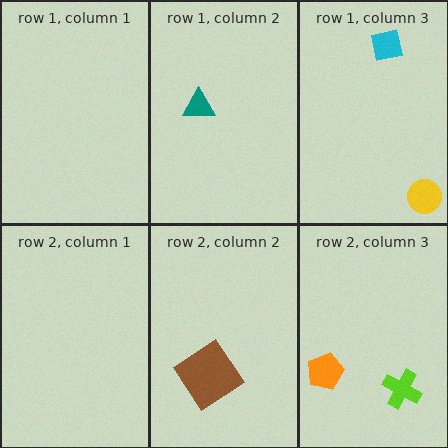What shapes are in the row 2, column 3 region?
The lime cross, the orange pentagon.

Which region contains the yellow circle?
The row 1, column 3 region.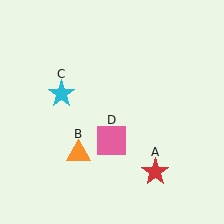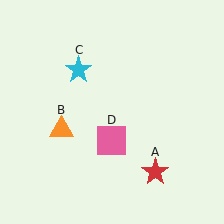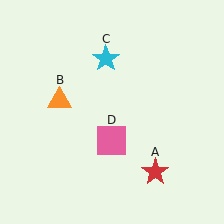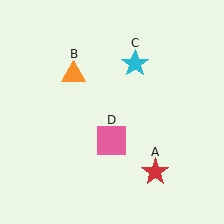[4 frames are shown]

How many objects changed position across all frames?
2 objects changed position: orange triangle (object B), cyan star (object C).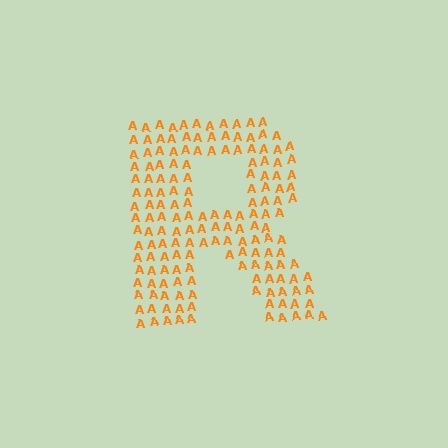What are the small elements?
The small elements are letter A's.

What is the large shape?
The large shape is the letter R.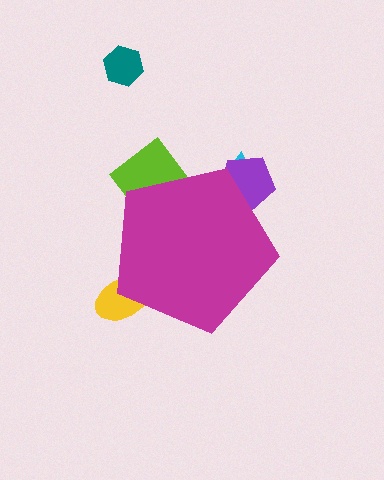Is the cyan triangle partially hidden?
Yes, the cyan triangle is partially hidden behind the magenta pentagon.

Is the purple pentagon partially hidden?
Yes, the purple pentagon is partially hidden behind the magenta pentagon.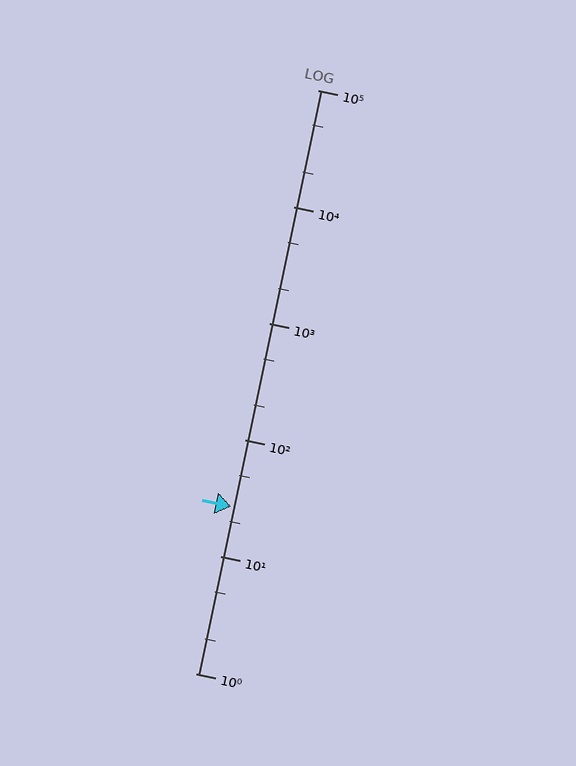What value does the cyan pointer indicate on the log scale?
The pointer indicates approximately 27.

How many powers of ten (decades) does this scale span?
The scale spans 5 decades, from 1 to 100000.